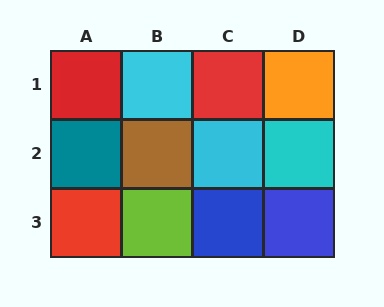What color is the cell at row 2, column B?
Brown.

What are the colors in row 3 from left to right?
Red, lime, blue, blue.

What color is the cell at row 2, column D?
Cyan.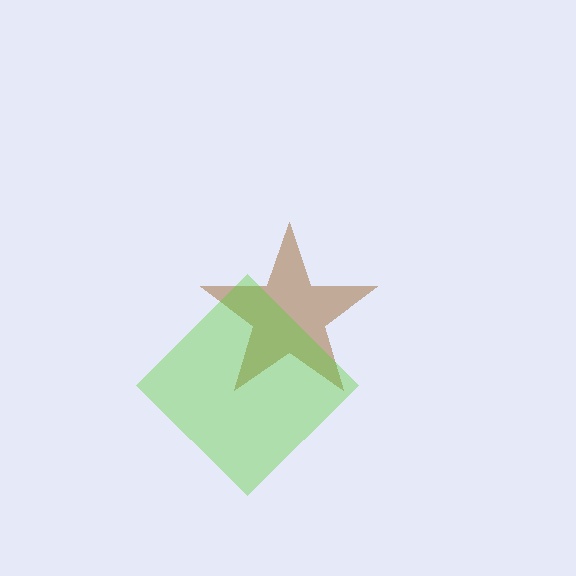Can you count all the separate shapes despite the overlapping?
Yes, there are 2 separate shapes.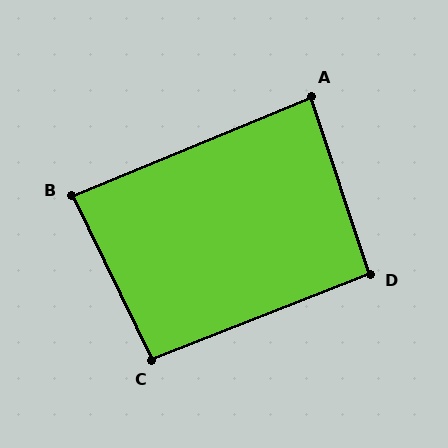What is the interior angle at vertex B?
Approximately 87 degrees (approximately right).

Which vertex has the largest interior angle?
C, at approximately 94 degrees.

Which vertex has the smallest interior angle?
A, at approximately 86 degrees.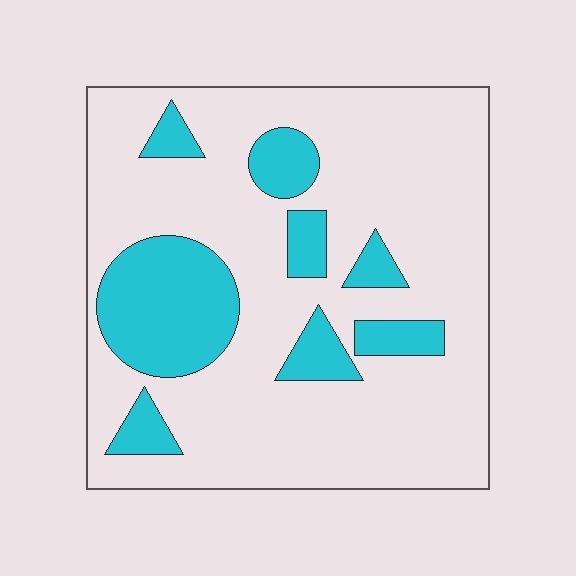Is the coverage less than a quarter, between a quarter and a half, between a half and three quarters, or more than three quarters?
Less than a quarter.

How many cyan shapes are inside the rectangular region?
8.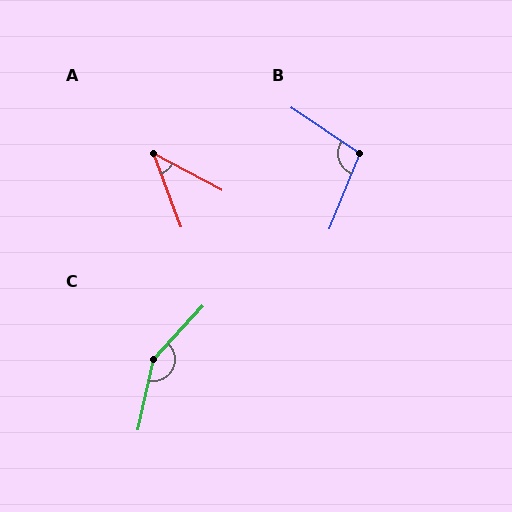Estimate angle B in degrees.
Approximately 102 degrees.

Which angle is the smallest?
A, at approximately 42 degrees.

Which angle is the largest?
C, at approximately 150 degrees.